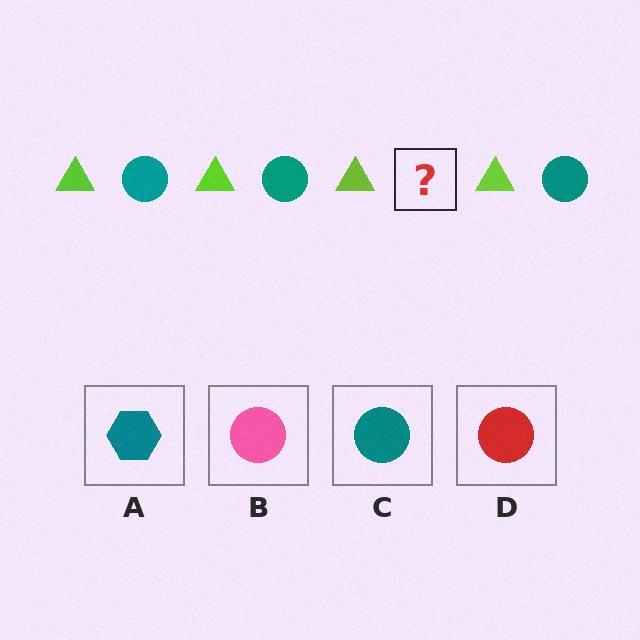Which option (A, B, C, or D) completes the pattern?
C.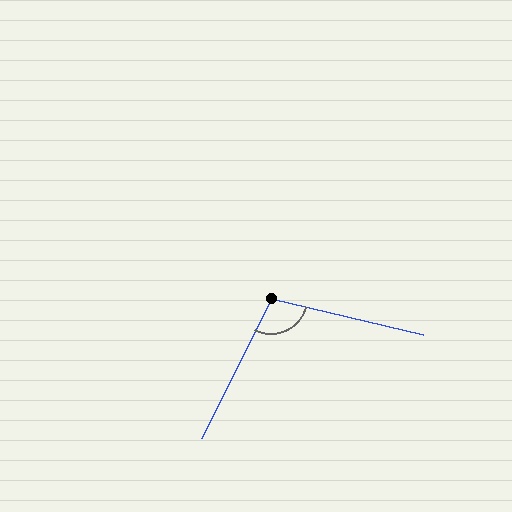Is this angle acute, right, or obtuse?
It is obtuse.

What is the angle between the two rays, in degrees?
Approximately 103 degrees.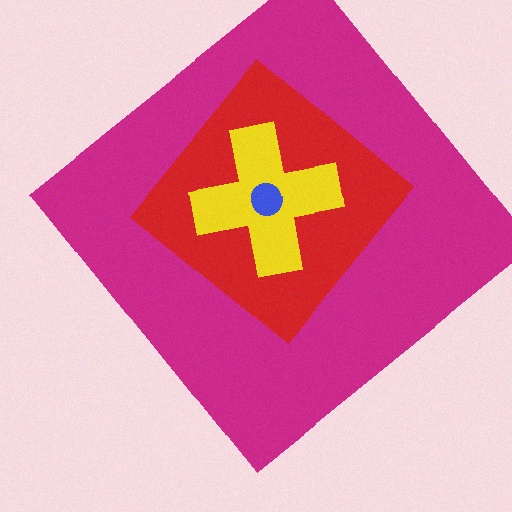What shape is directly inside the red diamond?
The yellow cross.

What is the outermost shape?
The magenta diamond.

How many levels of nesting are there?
4.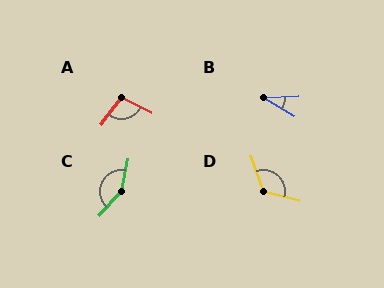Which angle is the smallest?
B, at approximately 33 degrees.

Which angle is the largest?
C, at approximately 149 degrees.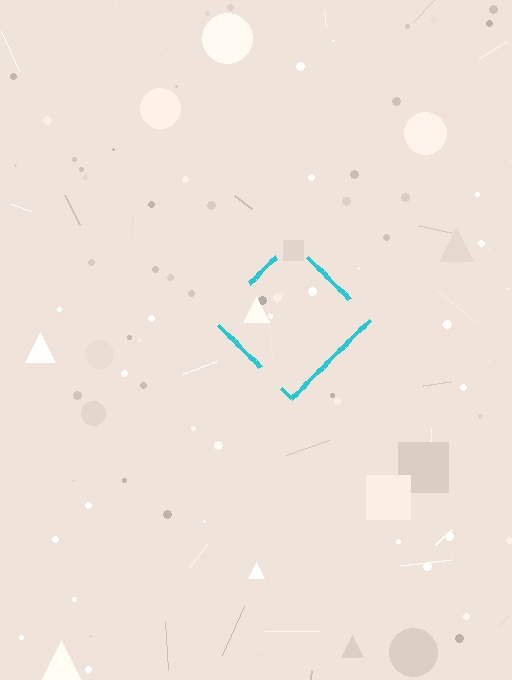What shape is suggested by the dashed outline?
The dashed outline suggests a diamond.